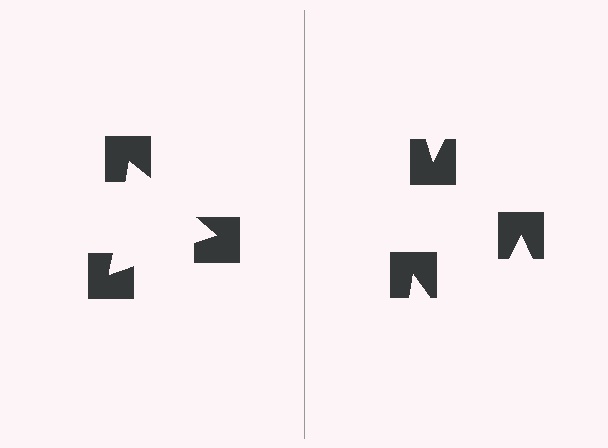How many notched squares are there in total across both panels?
6 — 3 on each side.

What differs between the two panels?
The notched squares are positioned identically on both sides; only the wedge orientations differ. On the left they align to a triangle; on the right they are misaligned.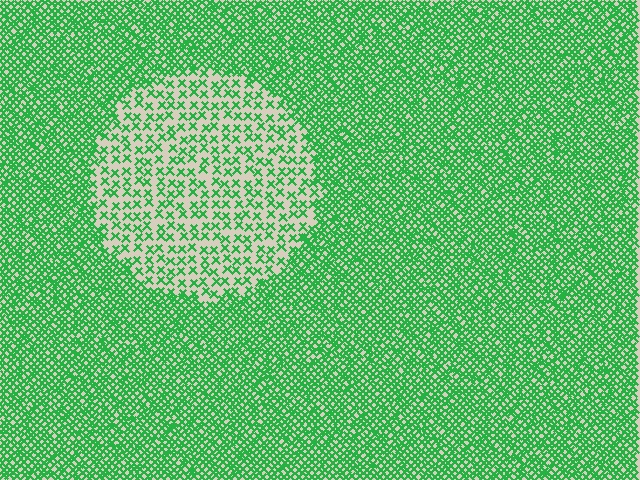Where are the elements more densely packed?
The elements are more densely packed outside the circle boundary.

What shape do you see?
I see a circle.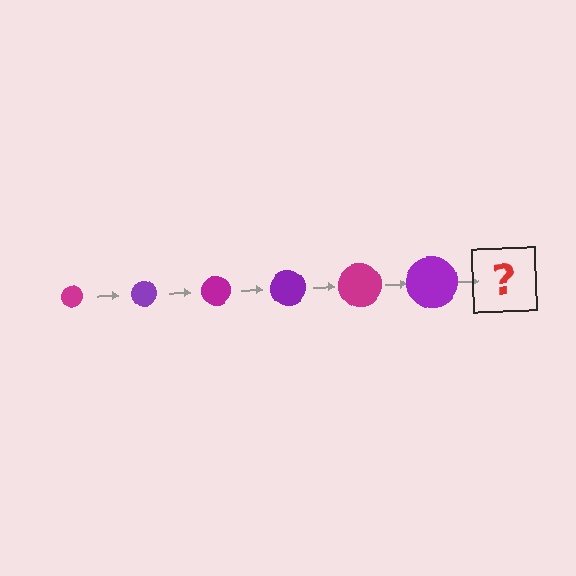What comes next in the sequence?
The next element should be a magenta circle, larger than the previous one.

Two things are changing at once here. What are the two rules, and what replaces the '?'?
The two rules are that the circle grows larger each step and the color cycles through magenta and purple. The '?' should be a magenta circle, larger than the previous one.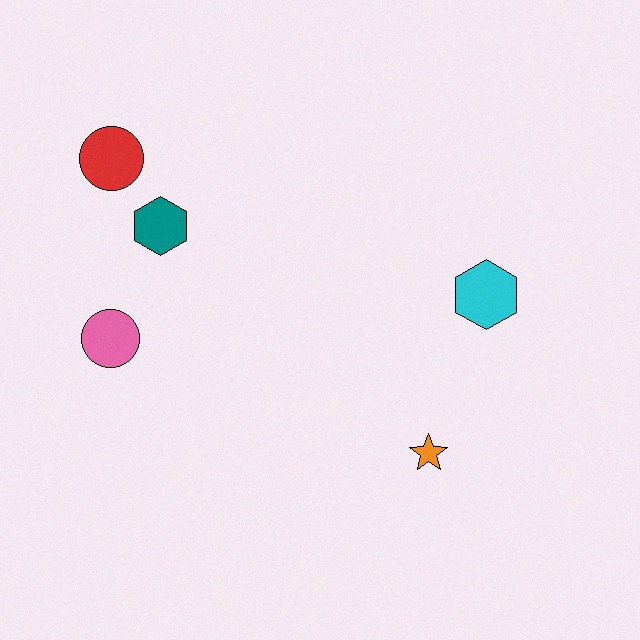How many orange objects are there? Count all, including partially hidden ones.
There is 1 orange object.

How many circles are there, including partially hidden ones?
There are 2 circles.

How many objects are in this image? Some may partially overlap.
There are 5 objects.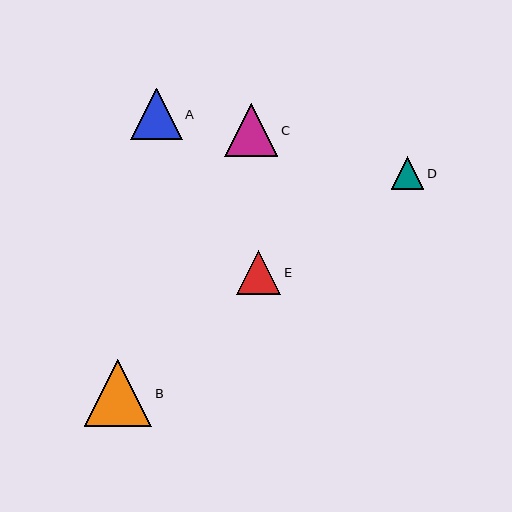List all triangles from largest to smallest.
From largest to smallest: B, C, A, E, D.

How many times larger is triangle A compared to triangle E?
Triangle A is approximately 1.2 times the size of triangle E.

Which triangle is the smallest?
Triangle D is the smallest with a size of approximately 32 pixels.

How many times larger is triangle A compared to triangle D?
Triangle A is approximately 1.6 times the size of triangle D.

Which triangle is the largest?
Triangle B is the largest with a size of approximately 68 pixels.